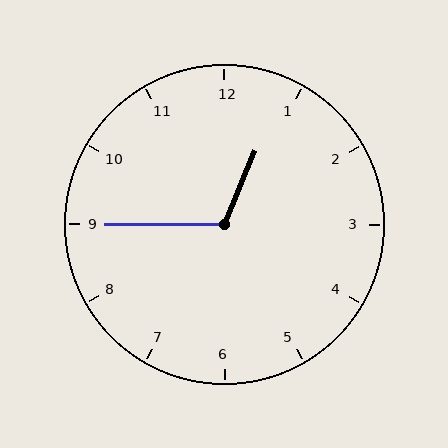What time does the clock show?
12:45.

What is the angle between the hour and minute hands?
Approximately 112 degrees.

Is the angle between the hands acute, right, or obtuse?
It is obtuse.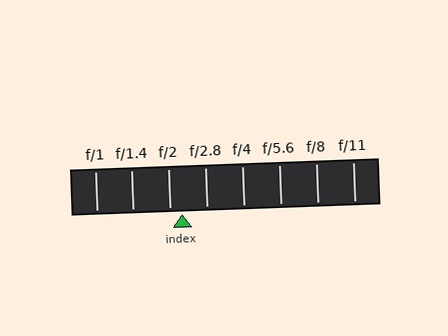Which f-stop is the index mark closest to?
The index mark is closest to f/2.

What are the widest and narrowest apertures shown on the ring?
The widest aperture shown is f/1 and the narrowest is f/11.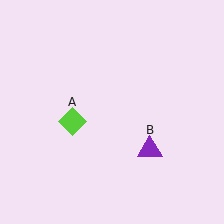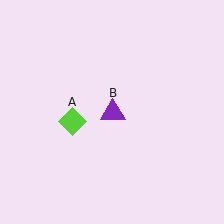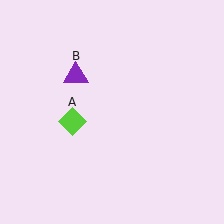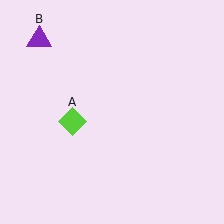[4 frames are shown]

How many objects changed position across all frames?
1 object changed position: purple triangle (object B).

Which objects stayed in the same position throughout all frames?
Lime diamond (object A) remained stationary.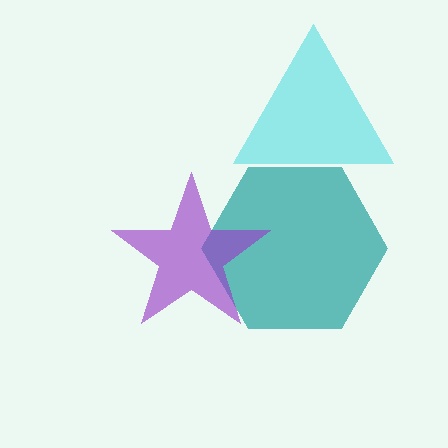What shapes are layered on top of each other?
The layered shapes are: a teal hexagon, a purple star, a cyan triangle.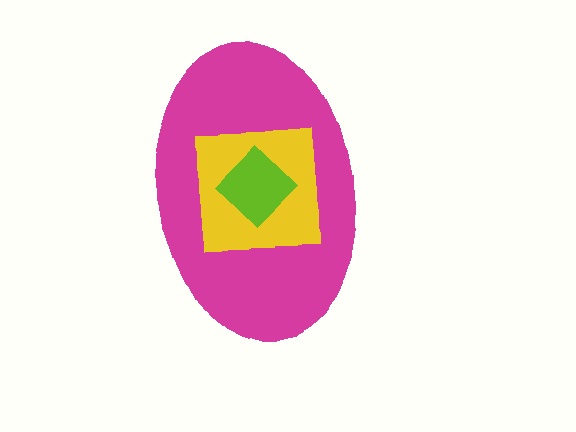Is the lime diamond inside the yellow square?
Yes.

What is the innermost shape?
The lime diamond.